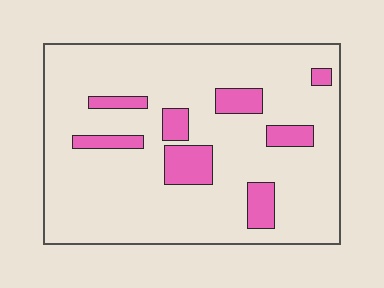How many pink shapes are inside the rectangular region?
8.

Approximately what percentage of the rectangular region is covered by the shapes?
Approximately 15%.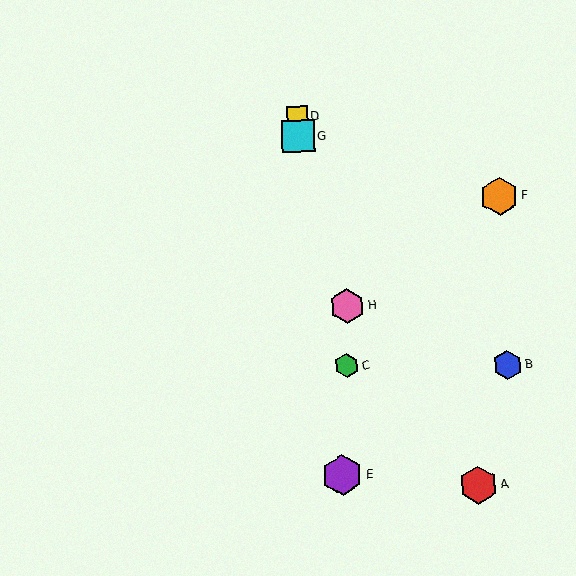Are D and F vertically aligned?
No, D is at x≈297 and F is at x≈499.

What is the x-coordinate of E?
Object E is at x≈342.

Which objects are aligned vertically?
Objects D, G are aligned vertically.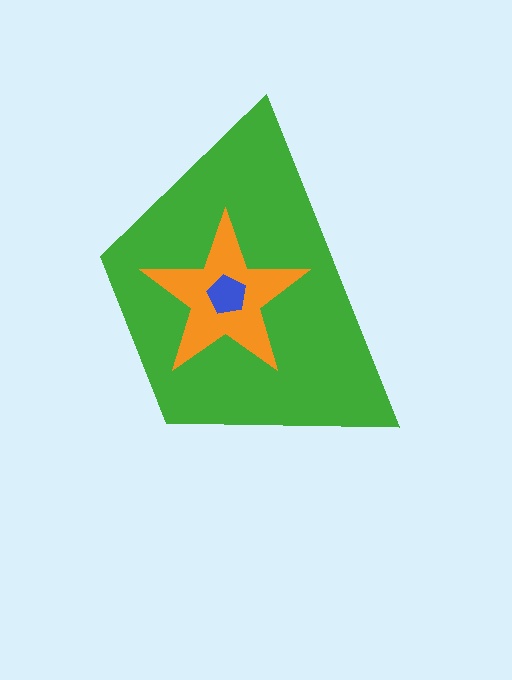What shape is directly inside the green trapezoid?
The orange star.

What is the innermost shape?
The blue pentagon.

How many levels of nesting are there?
3.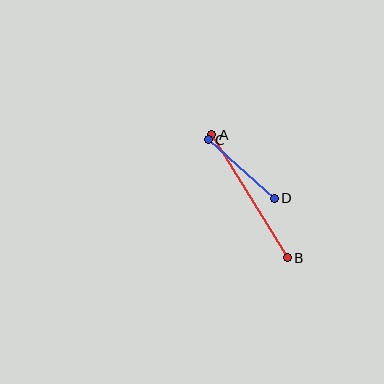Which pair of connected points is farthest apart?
Points A and B are farthest apart.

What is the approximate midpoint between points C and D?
The midpoint is at approximately (241, 169) pixels.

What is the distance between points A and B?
The distance is approximately 144 pixels.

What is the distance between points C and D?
The distance is approximately 88 pixels.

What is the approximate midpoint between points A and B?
The midpoint is at approximately (250, 196) pixels.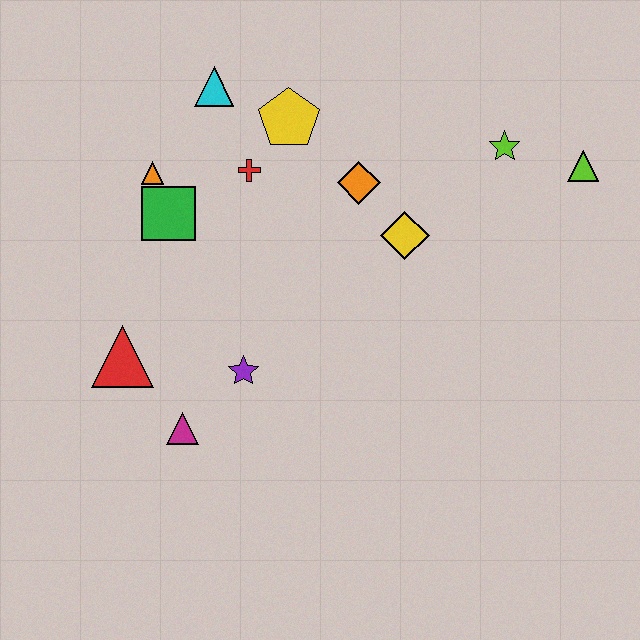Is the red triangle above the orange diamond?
No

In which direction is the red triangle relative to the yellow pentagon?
The red triangle is below the yellow pentagon.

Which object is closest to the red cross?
The yellow pentagon is closest to the red cross.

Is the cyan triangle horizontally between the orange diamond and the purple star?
No